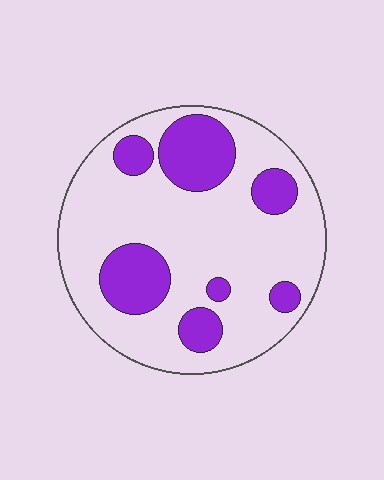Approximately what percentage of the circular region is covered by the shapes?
Approximately 25%.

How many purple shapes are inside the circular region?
7.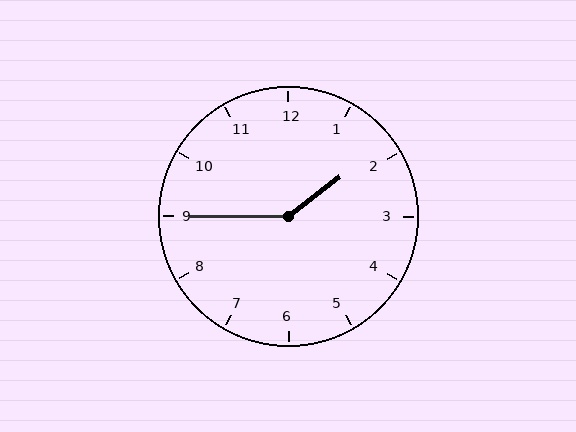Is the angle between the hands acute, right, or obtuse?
It is obtuse.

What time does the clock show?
1:45.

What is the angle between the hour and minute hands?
Approximately 142 degrees.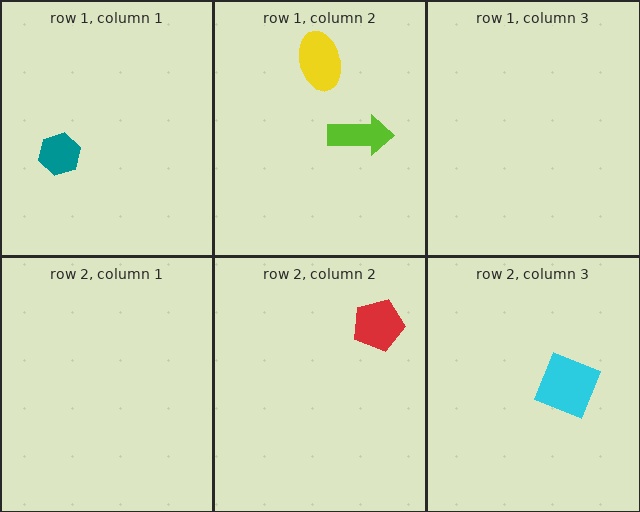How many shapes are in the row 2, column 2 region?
1.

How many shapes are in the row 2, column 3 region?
1.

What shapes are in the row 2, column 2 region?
The red pentagon.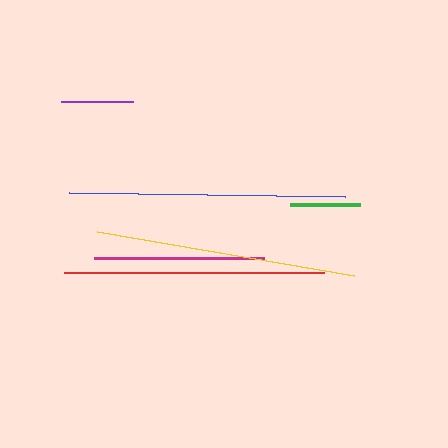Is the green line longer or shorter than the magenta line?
The magenta line is longer than the green line.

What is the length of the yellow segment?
The yellow segment is approximately 261 pixels long.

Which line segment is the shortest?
The green line is the shortest at approximately 70 pixels.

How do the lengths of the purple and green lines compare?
The purple and green lines are approximately the same length.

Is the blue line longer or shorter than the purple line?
The blue line is longer than the purple line.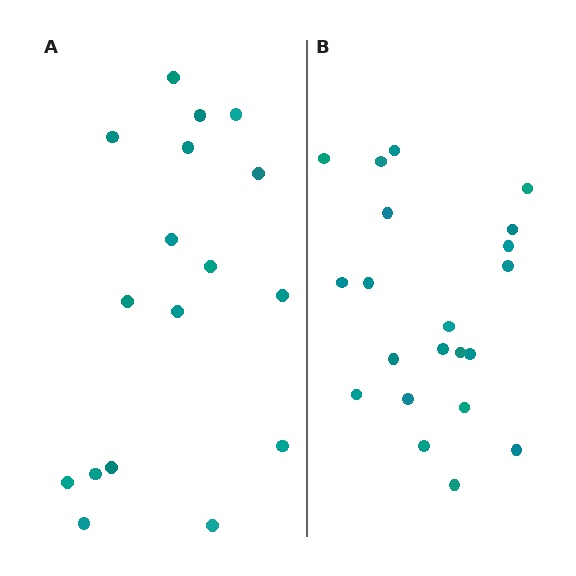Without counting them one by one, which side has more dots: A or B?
Region B (the right region) has more dots.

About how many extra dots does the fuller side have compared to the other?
Region B has about 4 more dots than region A.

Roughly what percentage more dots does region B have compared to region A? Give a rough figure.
About 25% more.